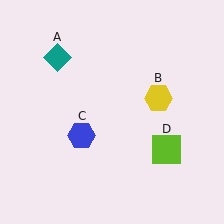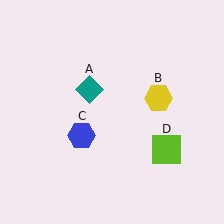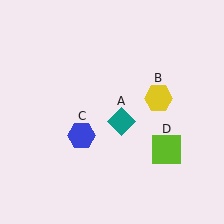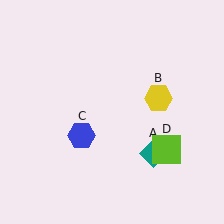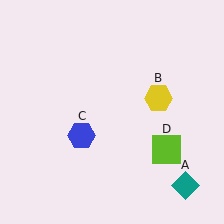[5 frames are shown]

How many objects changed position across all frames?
1 object changed position: teal diamond (object A).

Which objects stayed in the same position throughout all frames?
Yellow hexagon (object B) and blue hexagon (object C) and lime square (object D) remained stationary.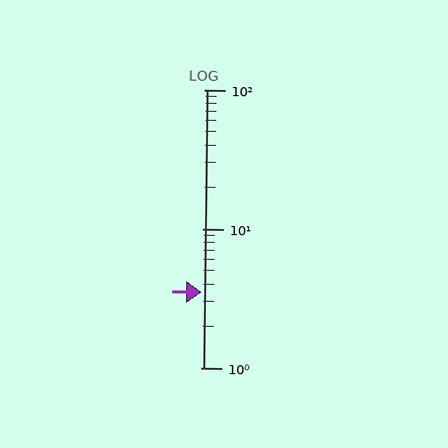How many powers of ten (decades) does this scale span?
The scale spans 2 decades, from 1 to 100.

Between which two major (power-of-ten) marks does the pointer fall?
The pointer is between 1 and 10.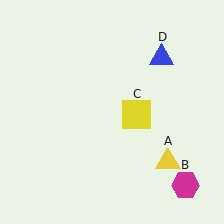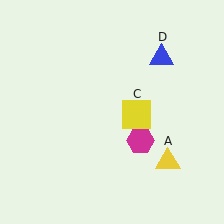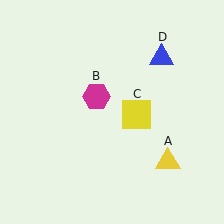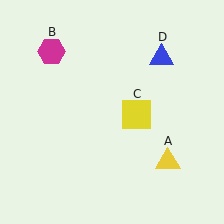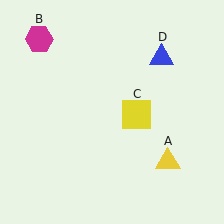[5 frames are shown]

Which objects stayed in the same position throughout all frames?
Yellow triangle (object A) and yellow square (object C) and blue triangle (object D) remained stationary.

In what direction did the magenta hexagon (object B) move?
The magenta hexagon (object B) moved up and to the left.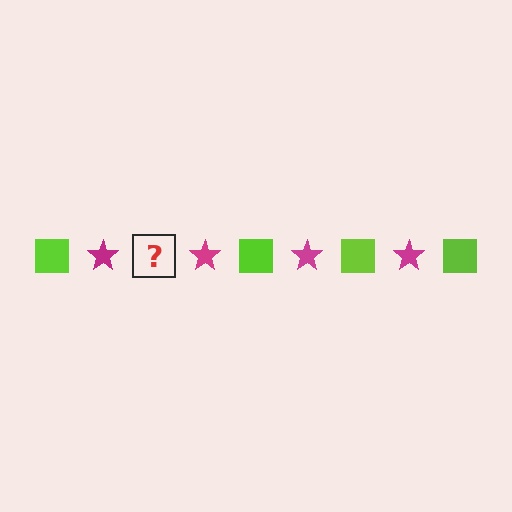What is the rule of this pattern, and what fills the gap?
The rule is that the pattern alternates between lime square and magenta star. The gap should be filled with a lime square.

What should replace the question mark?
The question mark should be replaced with a lime square.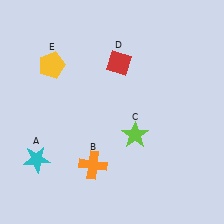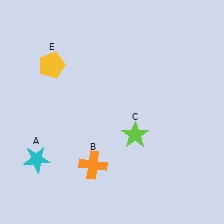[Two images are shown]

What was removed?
The red diamond (D) was removed in Image 2.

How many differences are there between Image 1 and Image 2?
There is 1 difference between the two images.